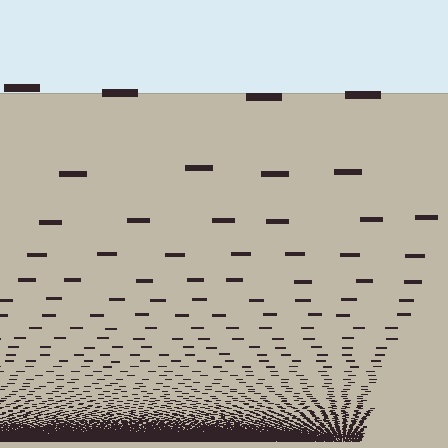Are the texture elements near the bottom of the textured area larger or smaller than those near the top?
Smaller. The gradient is inverted — elements near the bottom are smaller and denser.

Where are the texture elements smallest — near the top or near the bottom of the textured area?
Near the bottom.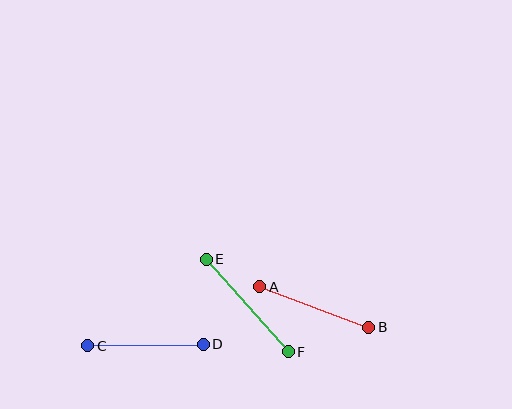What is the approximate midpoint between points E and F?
The midpoint is at approximately (247, 306) pixels.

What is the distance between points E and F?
The distance is approximately 124 pixels.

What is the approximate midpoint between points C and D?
The midpoint is at approximately (145, 345) pixels.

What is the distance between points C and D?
The distance is approximately 115 pixels.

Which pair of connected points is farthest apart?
Points E and F are farthest apart.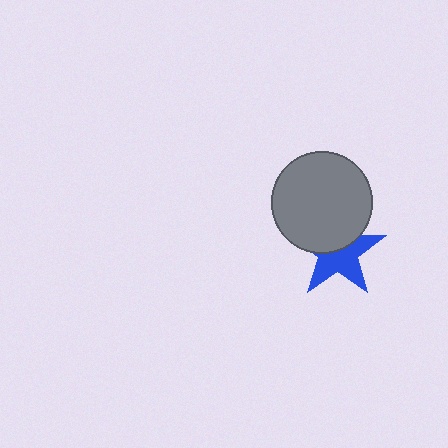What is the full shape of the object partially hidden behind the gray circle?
The partially hidden object is a blue star.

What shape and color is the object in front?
The object in front is a gray circle.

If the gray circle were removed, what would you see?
You would see the complete blue star.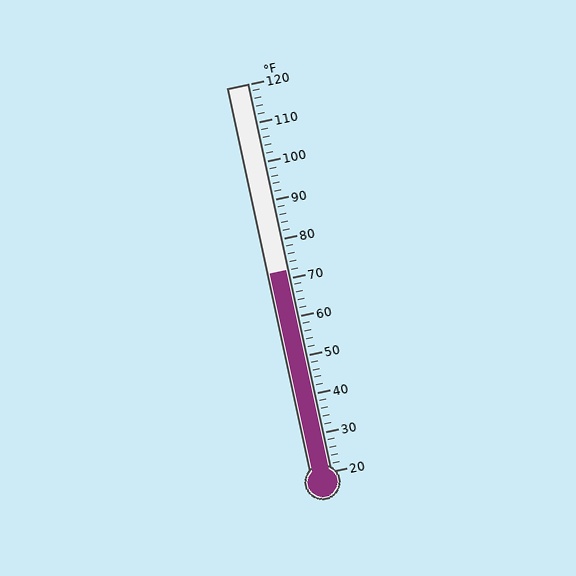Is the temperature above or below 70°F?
The temperature is above 70°F.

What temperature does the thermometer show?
The thermometer shows approximately 72°F.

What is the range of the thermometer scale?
The thermometer scale ranges from 20°F to 120°F.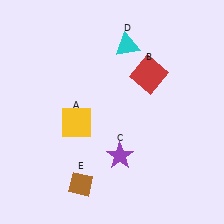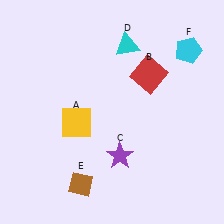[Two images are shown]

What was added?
A cyan pentagon (F) was added in Image 2.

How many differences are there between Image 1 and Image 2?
There is 1 difference between the two images.